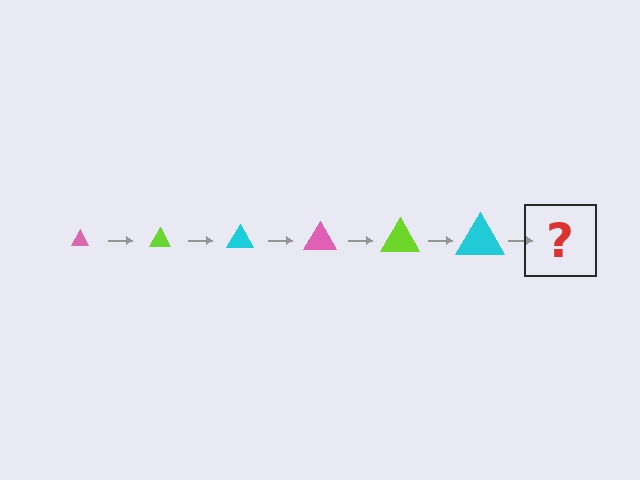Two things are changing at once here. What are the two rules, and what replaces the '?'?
The two rules are that the triangle grows larger each step and the color cycles through pink, lime, and cyan. The '?' should be a pink triangle, larger than the previous one.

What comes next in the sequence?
The next element should be a pink triangle, larger than the previous one.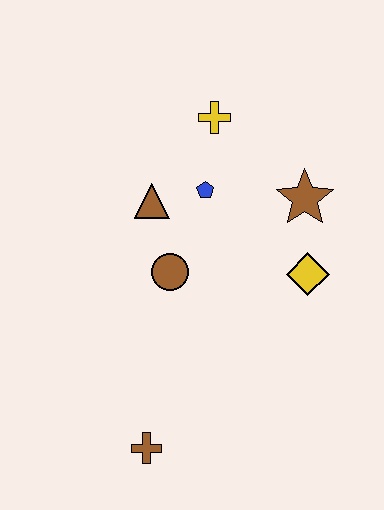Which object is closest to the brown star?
The yellow diamond is closest to the brown star.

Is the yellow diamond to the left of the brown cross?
No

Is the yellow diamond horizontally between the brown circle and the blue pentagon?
No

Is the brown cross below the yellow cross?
Yes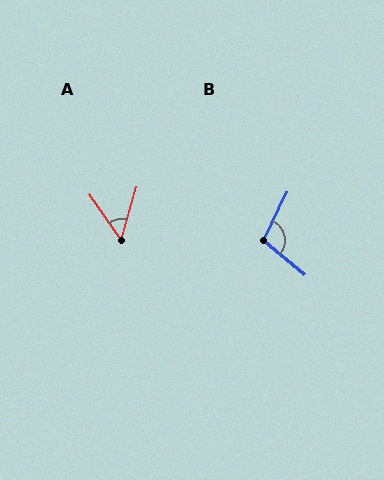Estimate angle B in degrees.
Approximately 104 degrees.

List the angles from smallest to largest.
A (50°), B (104°).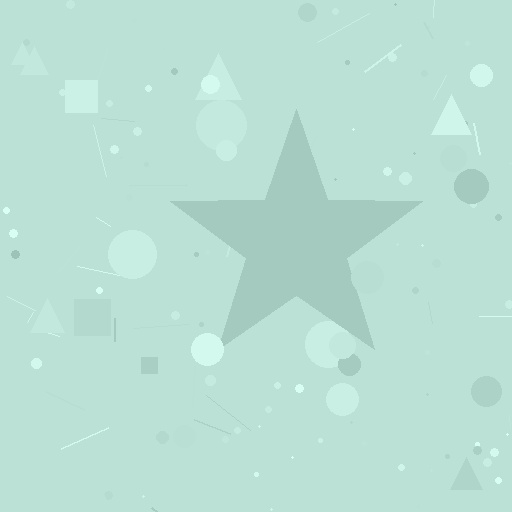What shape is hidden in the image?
A star is hidden in the image.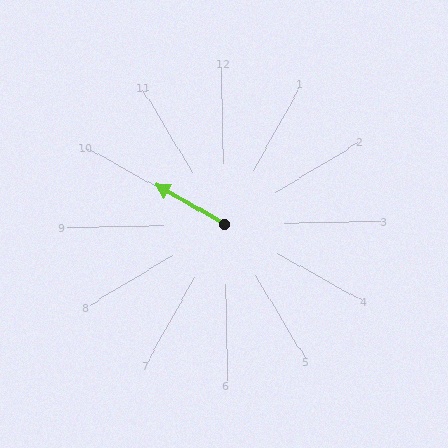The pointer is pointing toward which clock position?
Roughly 10 o'clock.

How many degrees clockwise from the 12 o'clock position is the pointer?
Approximately 301 degrees.